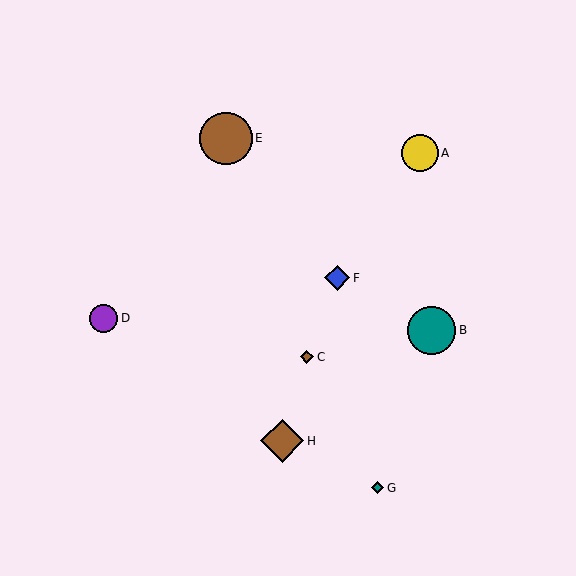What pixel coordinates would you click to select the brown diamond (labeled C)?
Click at (307, 357) to select the brown diamond C.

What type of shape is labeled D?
Shape D is a purple circle.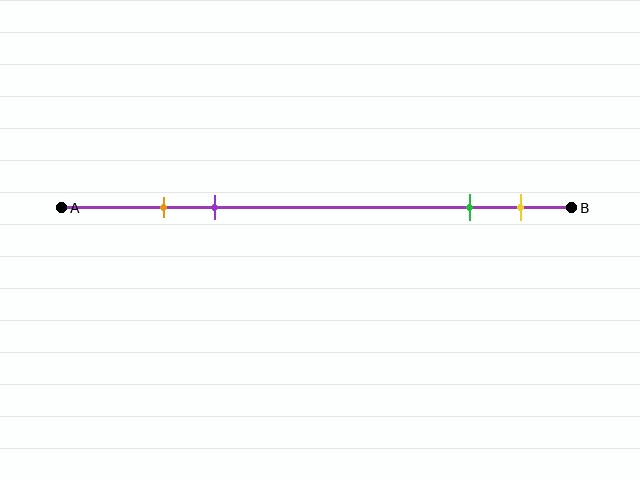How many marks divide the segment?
There are 4 marks dividing the segment.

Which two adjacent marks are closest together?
The orange and purple marks are the closest adjacent pair.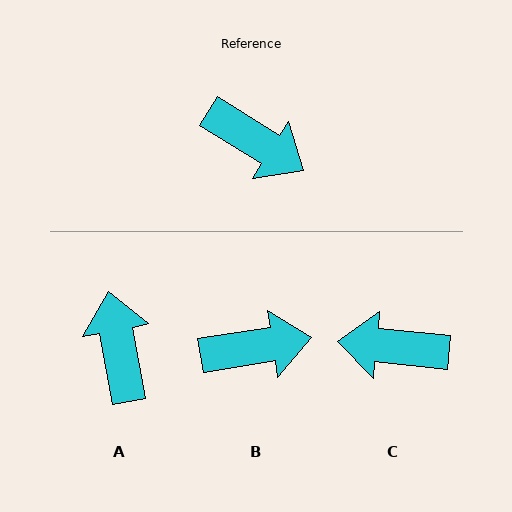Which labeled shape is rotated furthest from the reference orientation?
C, about 154 degrees away.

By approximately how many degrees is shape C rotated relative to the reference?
Approximately 154 degrees clockwise.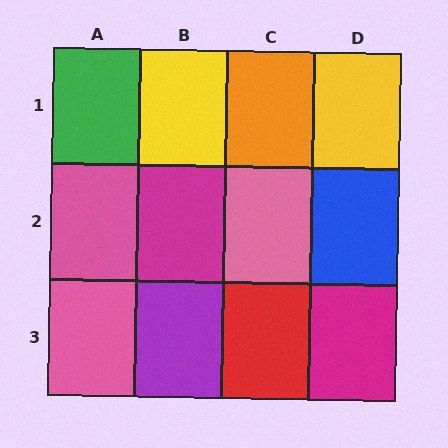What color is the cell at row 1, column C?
Orange.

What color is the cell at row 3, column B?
Purple.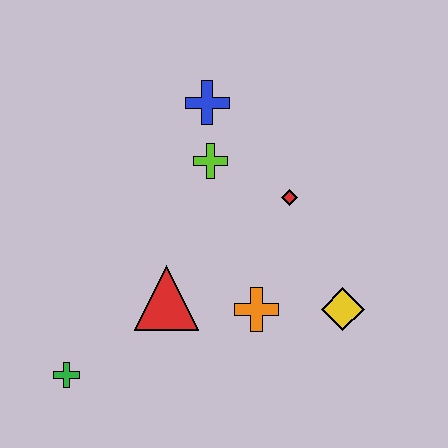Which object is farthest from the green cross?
The blue cross is farthest from the green cross.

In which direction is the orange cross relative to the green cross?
The orange cross is to the right of the green cross.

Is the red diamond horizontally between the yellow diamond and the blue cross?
Yes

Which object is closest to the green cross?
The red triangle is closest to the green cross.